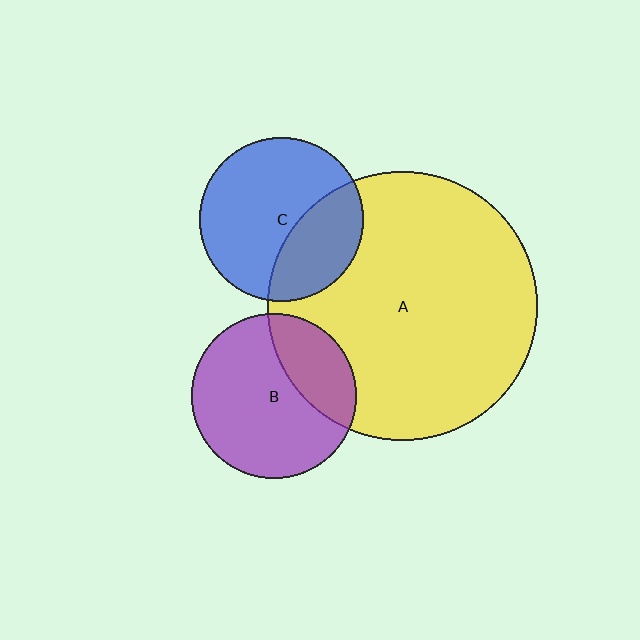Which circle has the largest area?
Circle A (yellow).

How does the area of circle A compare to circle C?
Approximately 2.7 times.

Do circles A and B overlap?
Yes.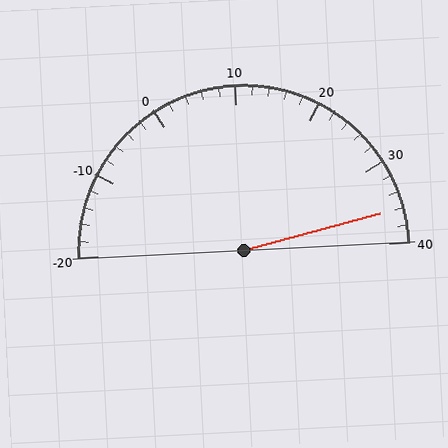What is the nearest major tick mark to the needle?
The nearest major tick mark is 40.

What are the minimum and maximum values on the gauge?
The gauge ranges from -20 to 40.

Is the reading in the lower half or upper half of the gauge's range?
The reading is in the upper half of the range (-20 to 40).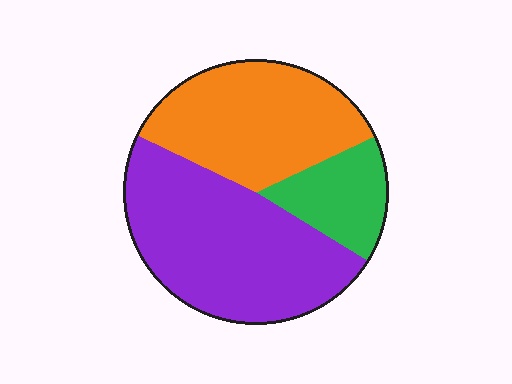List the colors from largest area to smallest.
From largest to smallest: purple, orange, green.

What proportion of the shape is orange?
Orange takes up between a quarter and a half of the shape.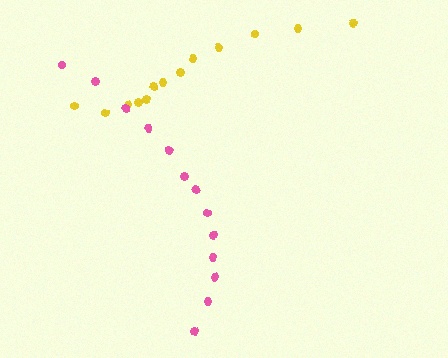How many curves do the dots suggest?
There are 2 distinct paths.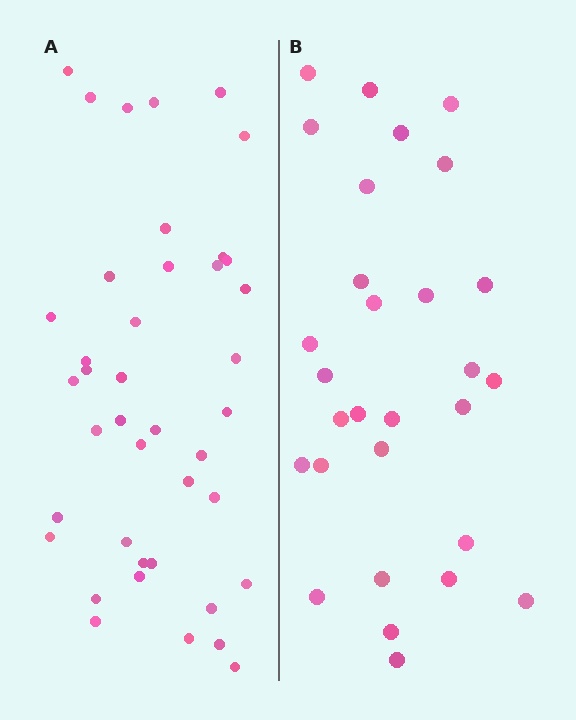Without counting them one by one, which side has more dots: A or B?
Region A (the left region) has more dots.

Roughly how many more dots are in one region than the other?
Region A has roughly 12 or so more dots than region B.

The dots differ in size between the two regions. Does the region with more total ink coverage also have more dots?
No. Region B has more total ink coverage because its dots are larger, but region A actually contains more individual dots. Total area can be misleading — the number of items is what matters here.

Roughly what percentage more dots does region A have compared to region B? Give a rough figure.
About 40% more.